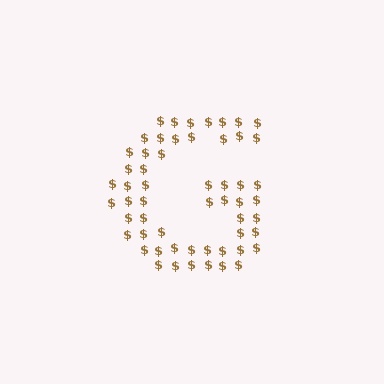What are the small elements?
The small elements are dollar signs.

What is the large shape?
The large shape is the letter G.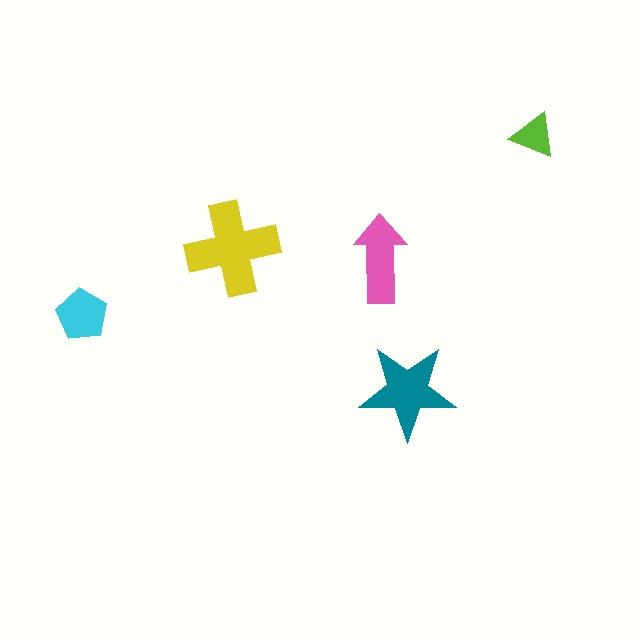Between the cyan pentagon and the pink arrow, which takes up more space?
The pink arrow.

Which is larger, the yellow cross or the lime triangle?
The yellow cross.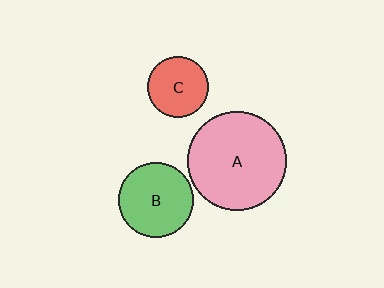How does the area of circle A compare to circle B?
Approximately 1.8 times.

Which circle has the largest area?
Circle A (pink).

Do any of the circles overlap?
No, none of the circles overlap.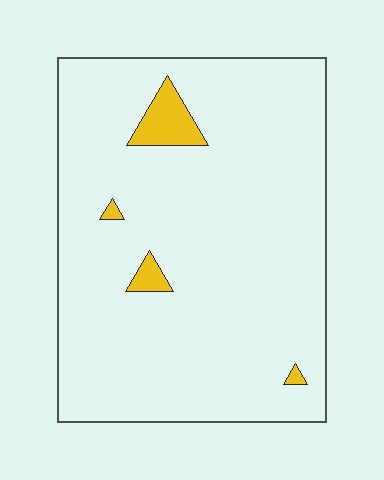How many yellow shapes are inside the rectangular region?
4.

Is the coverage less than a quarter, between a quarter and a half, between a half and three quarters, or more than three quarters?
Less than a quarter.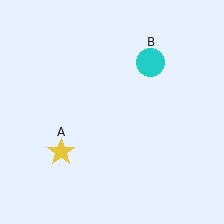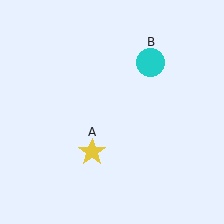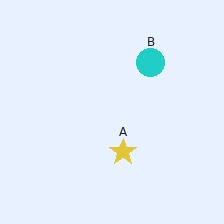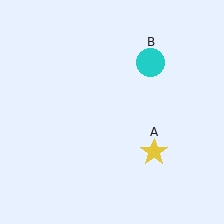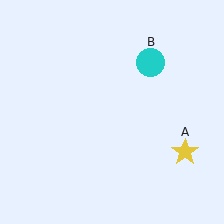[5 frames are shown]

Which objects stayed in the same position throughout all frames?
Cyan circle (object B) remained stationary.